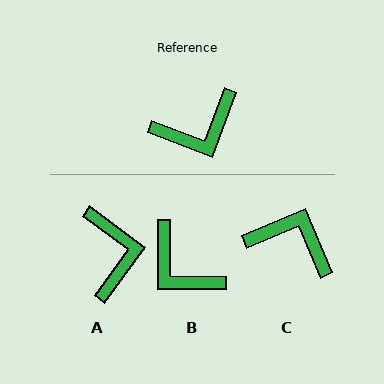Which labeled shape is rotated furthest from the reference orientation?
C, about 133 degrees away.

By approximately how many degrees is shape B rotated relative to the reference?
Approximately 70 degrees clockwise.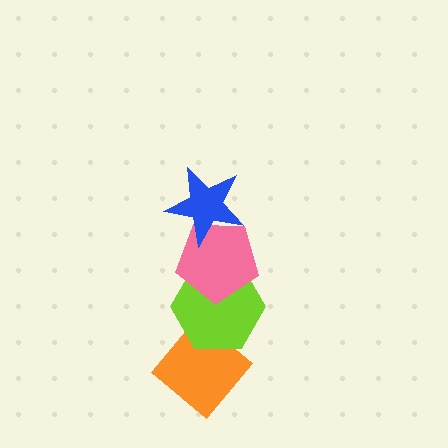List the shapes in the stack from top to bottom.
From top to bottom: the blue star, the pink pentagon, the lime hexagon, the orange diamond.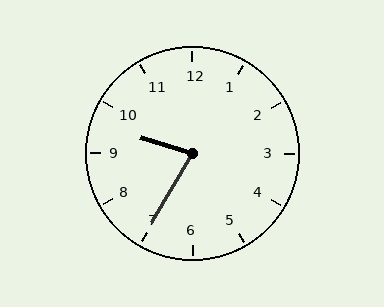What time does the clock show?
9:35.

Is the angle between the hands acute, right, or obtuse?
It is acute.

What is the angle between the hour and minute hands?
Approximately 78 degrees.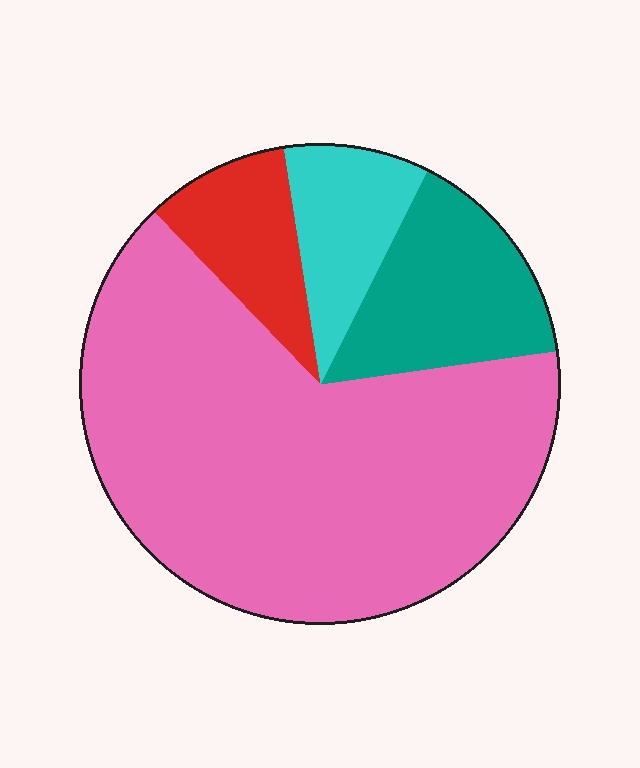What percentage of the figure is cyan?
Cyan covers about 10% of the figure.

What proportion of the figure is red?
Red takes up less than a sixth of the figure.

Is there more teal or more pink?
Pink.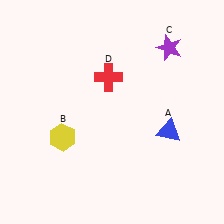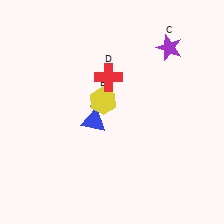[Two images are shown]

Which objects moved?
The objects that moved are: the blue triangle (A), the yellow hexagon (B).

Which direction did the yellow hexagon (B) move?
The yellow hexagon (B) moved right.